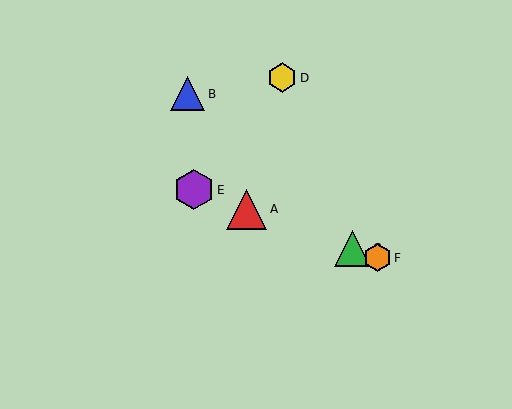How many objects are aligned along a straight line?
4 objects (A, C, E, F) are aligned along a straight line.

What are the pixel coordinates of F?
Object F is at (377, 258).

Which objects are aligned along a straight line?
Objects A, C, E, F are aligned along a straight line.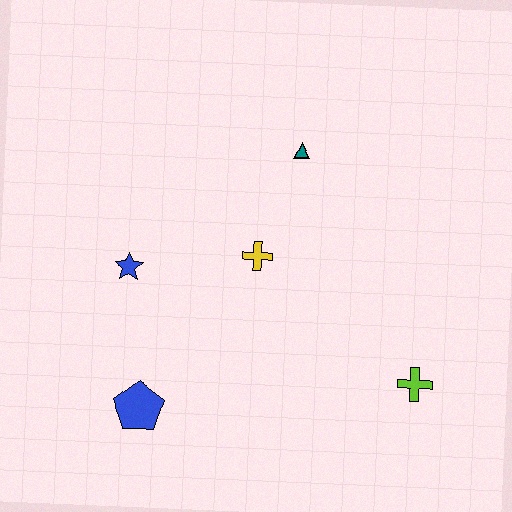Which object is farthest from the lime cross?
The blue star is farthest from the lime cross.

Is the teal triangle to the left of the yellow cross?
No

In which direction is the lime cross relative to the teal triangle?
The lime cross is below the teal triangle.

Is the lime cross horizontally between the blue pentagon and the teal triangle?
No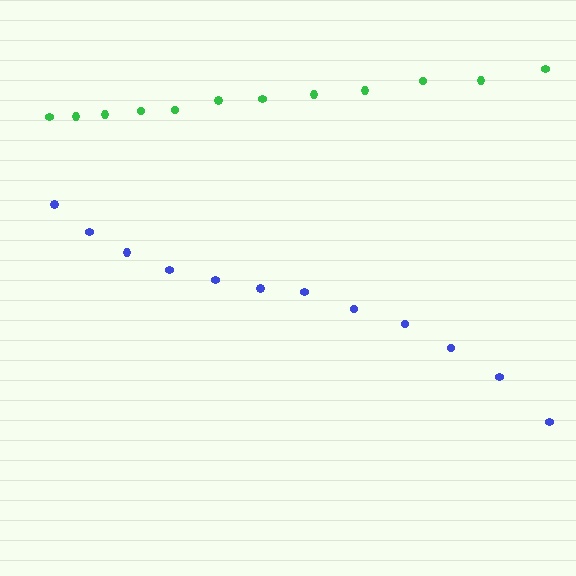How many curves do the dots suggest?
There are 2 distinct paths.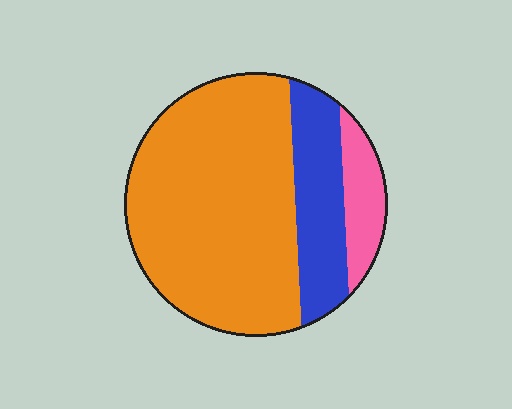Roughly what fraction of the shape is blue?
Blue takes up about one fifth (1/5) of the shape.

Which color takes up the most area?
Orange, at roughly 70%.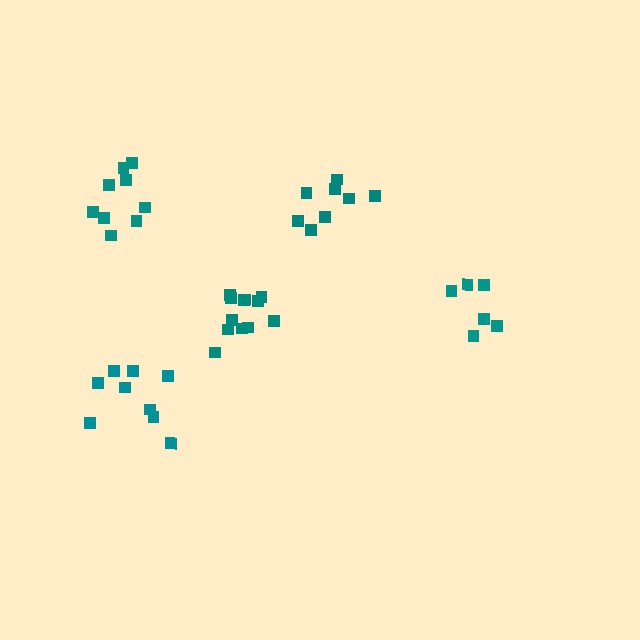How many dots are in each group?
Group 1: 8 dots, Group 2: 6 dots, Group 3: 9 dots, Group 4: 12 dots, Group 5: 10 dots (45 total).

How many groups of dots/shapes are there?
There are 5 groups.